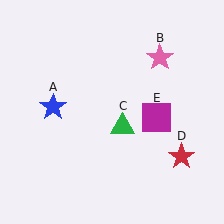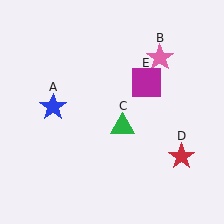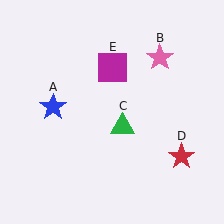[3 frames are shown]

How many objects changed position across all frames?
1 object changed position: magenta square (object E).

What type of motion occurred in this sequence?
The magenta square (object E) rotated counterclockwise around the center of the scene.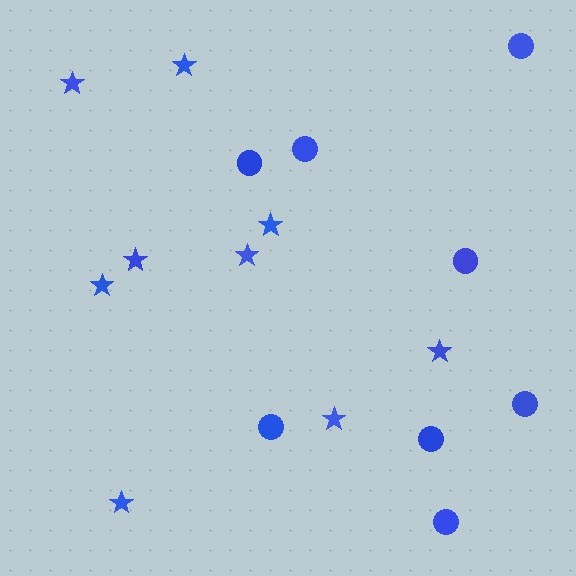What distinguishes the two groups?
There are 2 groups: one group of circles (8) and one group of stars (9).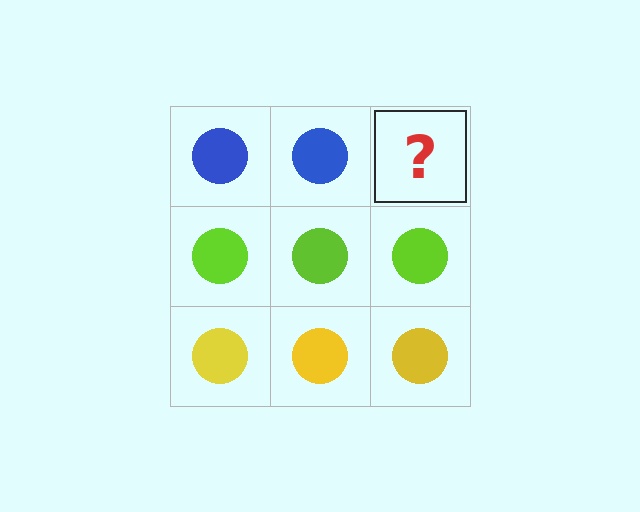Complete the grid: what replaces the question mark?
The question mark should be replaced with a blue circle.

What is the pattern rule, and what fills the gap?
The rule is that each row has a consistent color. The gap should be filled with a blue circle.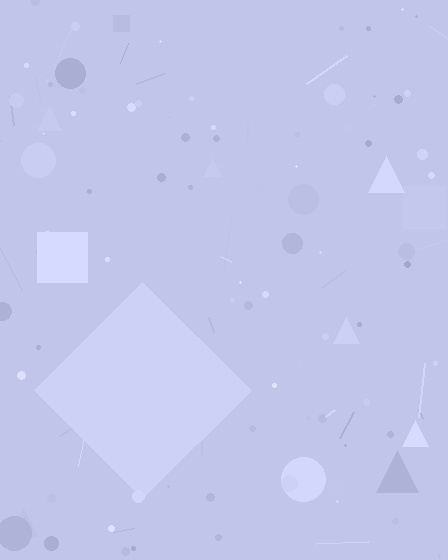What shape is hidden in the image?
A diamond is hidden in the image.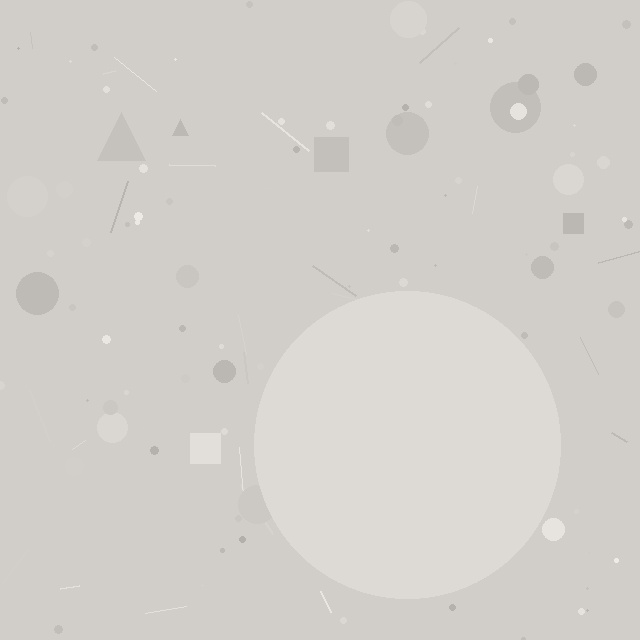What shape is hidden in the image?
A circle is hidden in the image.